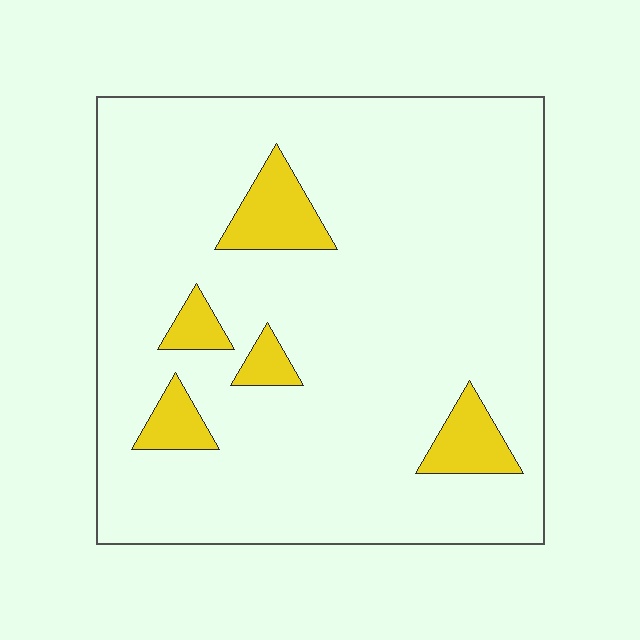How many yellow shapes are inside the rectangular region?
5.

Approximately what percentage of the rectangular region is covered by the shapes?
Approximately 10%.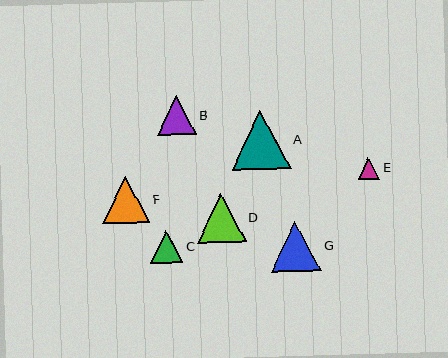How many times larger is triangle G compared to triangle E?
Triangle G is approximately 2.3 times the size of triangle E.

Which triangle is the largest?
Triangle A is the largest with a size of approximately 59 pixels.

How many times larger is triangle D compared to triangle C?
Triangle D is approximately 1.5 times the size of triangle C.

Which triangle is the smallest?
Triangle E is the smallest with a size of approximately 22 pixels.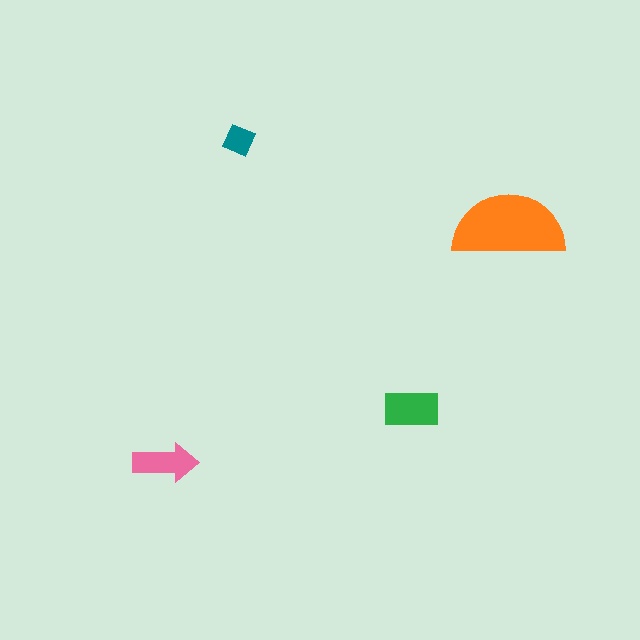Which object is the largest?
The orange semicircle.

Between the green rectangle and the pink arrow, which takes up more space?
The green rectangle.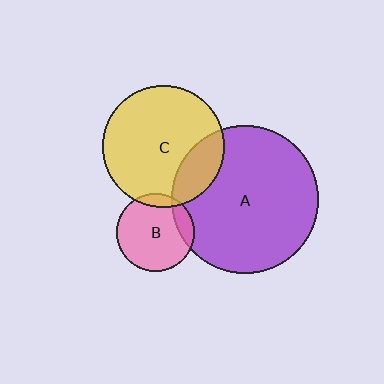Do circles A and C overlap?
Yes.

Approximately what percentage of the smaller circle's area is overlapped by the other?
Approximately 20%.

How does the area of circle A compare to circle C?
Approximately 1.5 times.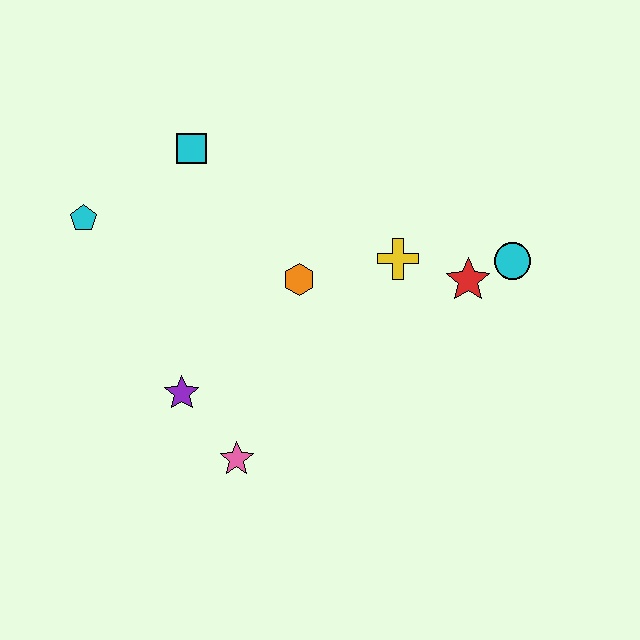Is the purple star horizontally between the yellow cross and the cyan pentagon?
Yes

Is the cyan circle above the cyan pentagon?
No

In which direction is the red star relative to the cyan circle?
The red star is to the left of the cyan circle.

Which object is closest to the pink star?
The purple star is closest to the pink star.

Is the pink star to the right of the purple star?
Yes